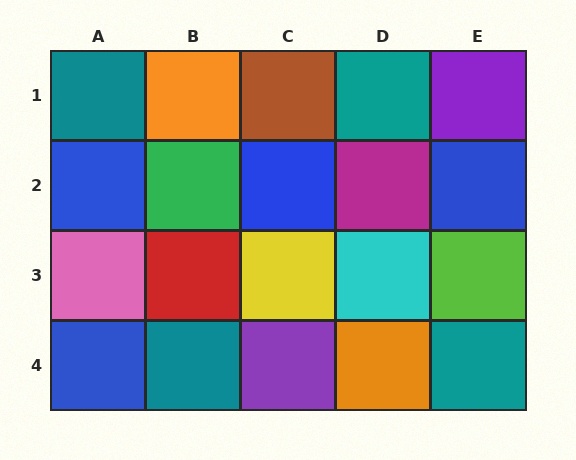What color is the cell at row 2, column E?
Blue.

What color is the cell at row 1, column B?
Orange.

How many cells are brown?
1 cell is brown.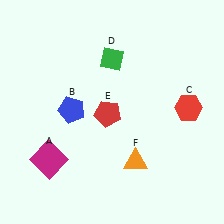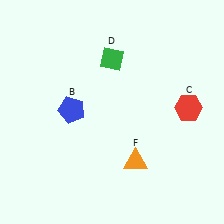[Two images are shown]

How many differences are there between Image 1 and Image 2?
There are 2 differences between the two images.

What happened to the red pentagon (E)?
The red pentagon (E) was removed in Image 2. It was in the bottom-left area of Image 1.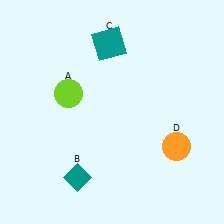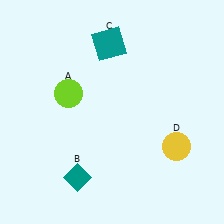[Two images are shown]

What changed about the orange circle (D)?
In Image 1, D is orange. In Image 2, it changed to yellow.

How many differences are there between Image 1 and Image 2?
There is 1 difference between the two images.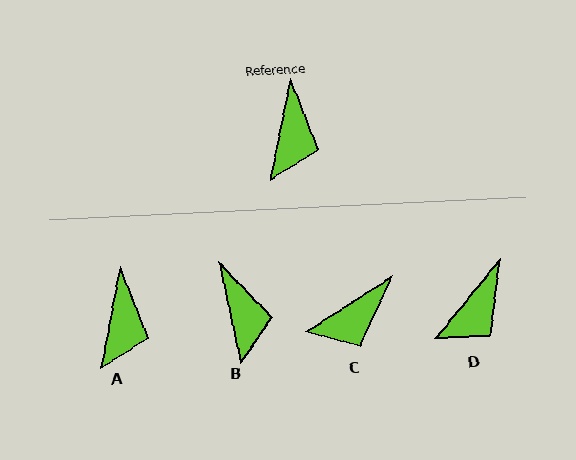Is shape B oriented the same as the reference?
No, it is off by about 23 degrees.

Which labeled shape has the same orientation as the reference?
A.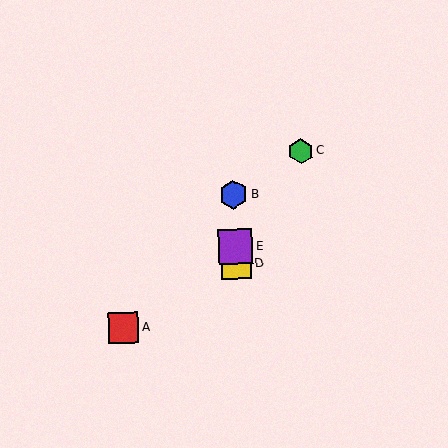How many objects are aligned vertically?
3 objects (B, D, E) are aligned vertically.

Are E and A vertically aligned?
No, E is at x≈235 and A is at x≈123.